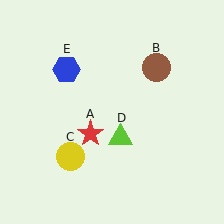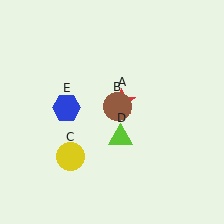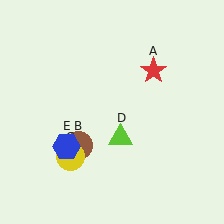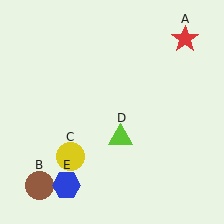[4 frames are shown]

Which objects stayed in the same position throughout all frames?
Yellow circle (object C) and lime triangle (object D) remained stationary.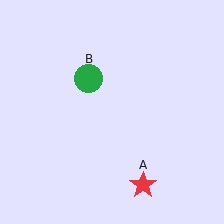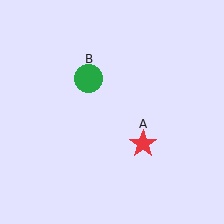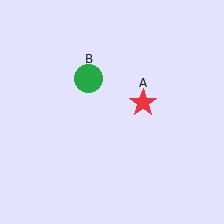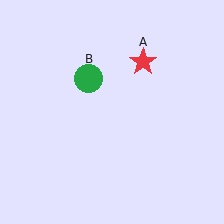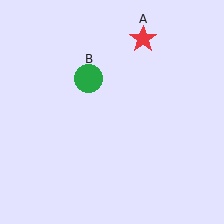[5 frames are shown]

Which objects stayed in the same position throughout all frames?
Green circle (object B) remained stationary.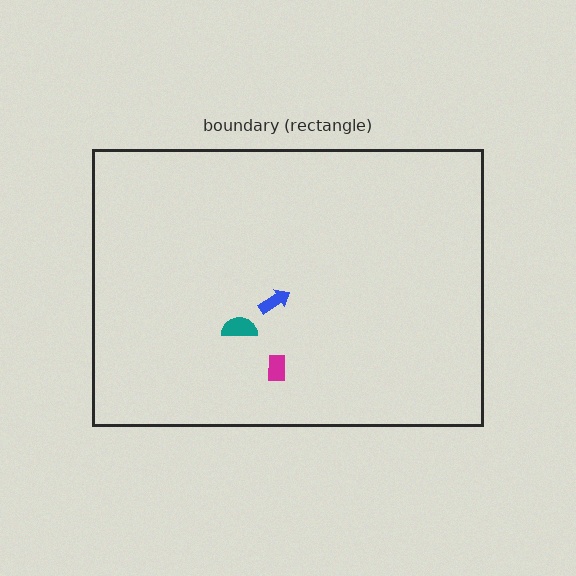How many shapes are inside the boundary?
3 inside, 0 outside.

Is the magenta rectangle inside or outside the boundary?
Inside.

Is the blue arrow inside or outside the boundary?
Inside.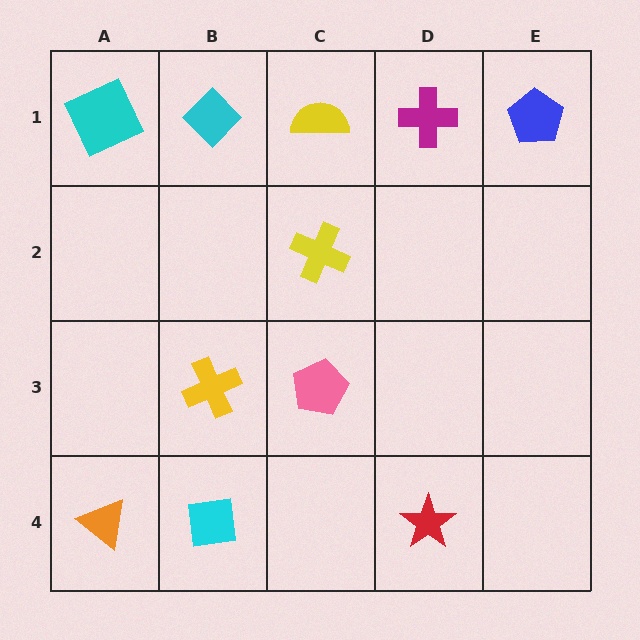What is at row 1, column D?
A magenta cross.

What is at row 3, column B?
A yellow cross.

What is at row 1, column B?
A cyan diamond.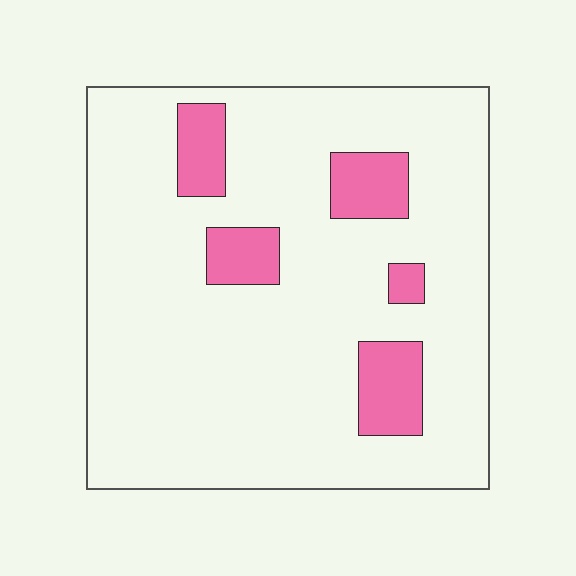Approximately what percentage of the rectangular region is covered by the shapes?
Approximately 15%.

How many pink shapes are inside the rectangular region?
5.